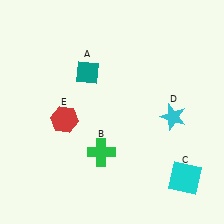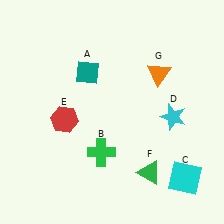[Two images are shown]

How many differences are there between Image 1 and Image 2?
There are 2 differences between the two images.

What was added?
A green triangle (F), an orange triangle (G) were added in Image 2.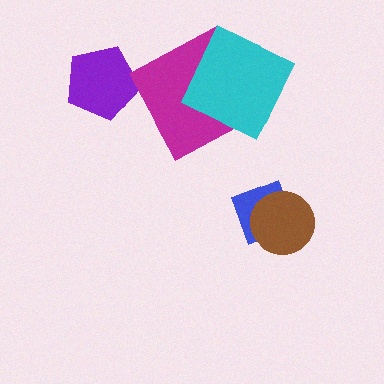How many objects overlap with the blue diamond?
1 object overlaps with the blue diamond.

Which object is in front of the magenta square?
The cyan square is in front of the magenta square.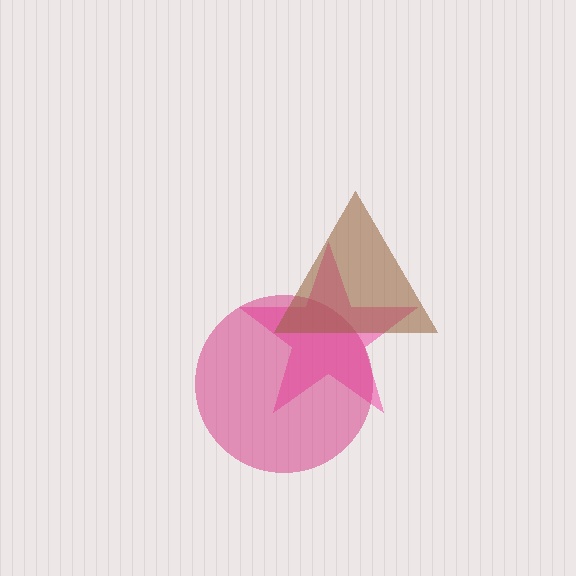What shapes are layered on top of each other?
The layered shapes are: a pink star, a magenta circle, a brown triangle.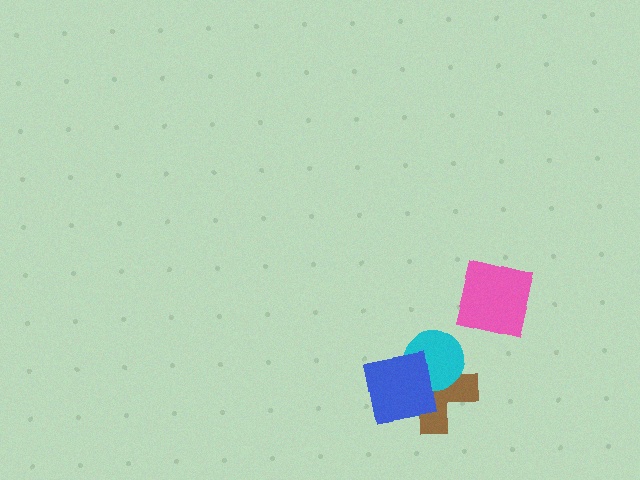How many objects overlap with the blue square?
2 objects overlap with the blue square.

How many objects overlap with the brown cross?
2 objects overlap with the brown cross.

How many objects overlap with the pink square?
0 objects overlap with the pink square.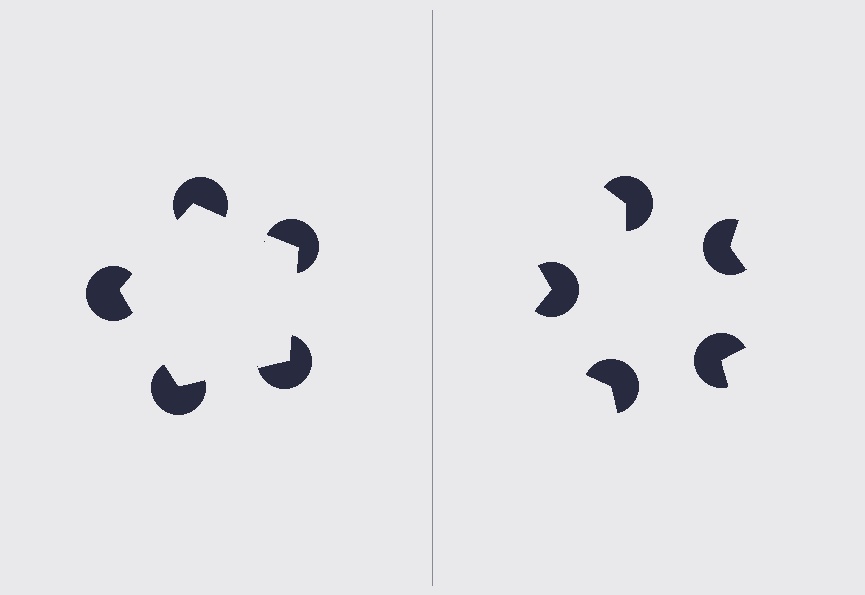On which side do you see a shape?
An illusory pentagon appears on the left side. On the right side the wedge cuts are rotated, so no coherent shape forms.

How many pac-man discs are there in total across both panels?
10 — 5 on each side.